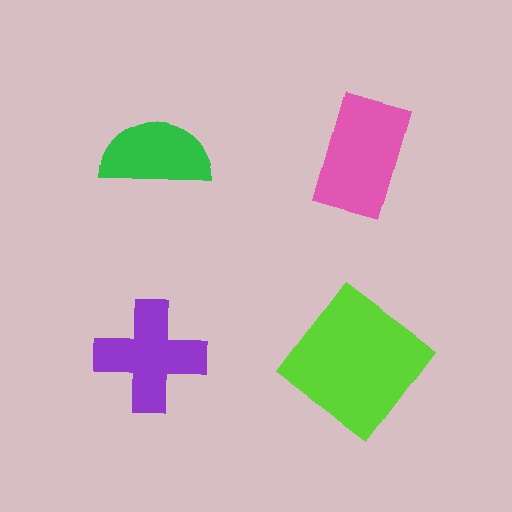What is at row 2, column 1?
A purple cross.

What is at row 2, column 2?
A lime diamond.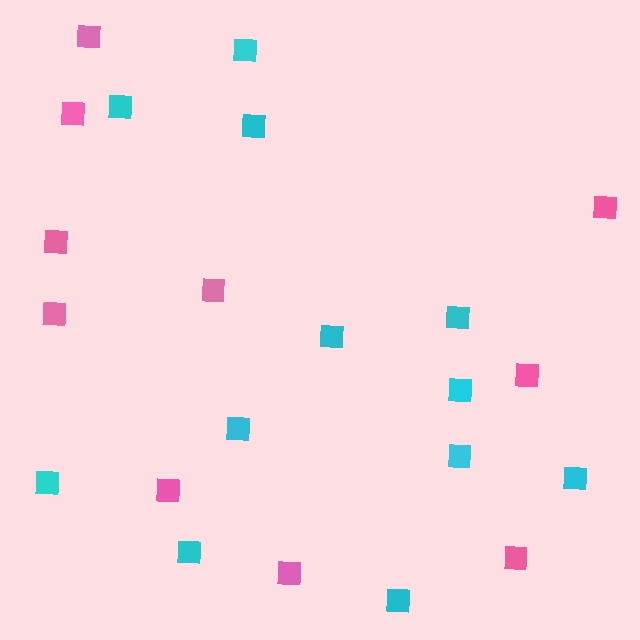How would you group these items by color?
There are 2 groups: one group of cyan squares (12) and one group of pink squares (10).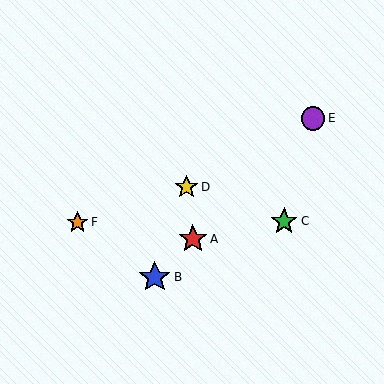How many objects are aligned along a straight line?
3 objects (A, B, E) are aligned along a straight line.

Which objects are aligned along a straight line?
Objects A, B, E are aligned along a straight line.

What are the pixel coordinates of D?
Object D is at (186, 187).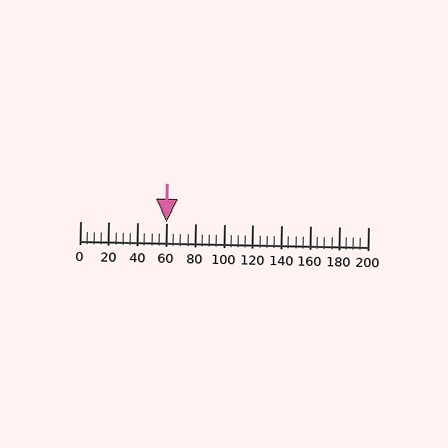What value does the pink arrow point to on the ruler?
The pink arrow points to approximately 60.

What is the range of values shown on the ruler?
The ruler shows values from 0 to 200.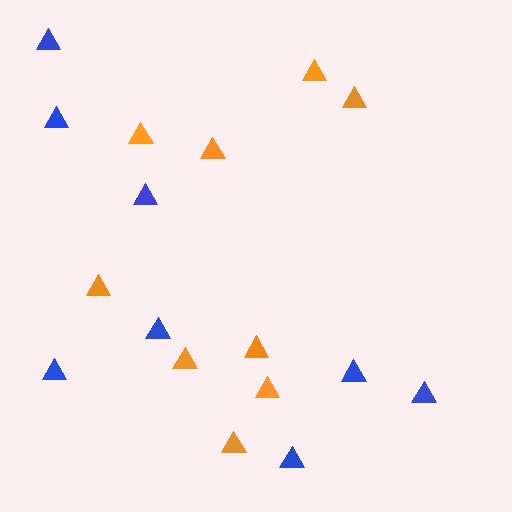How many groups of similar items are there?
There are 2 groups: one group of orange triangles (9) and one group of blue triangles (8).